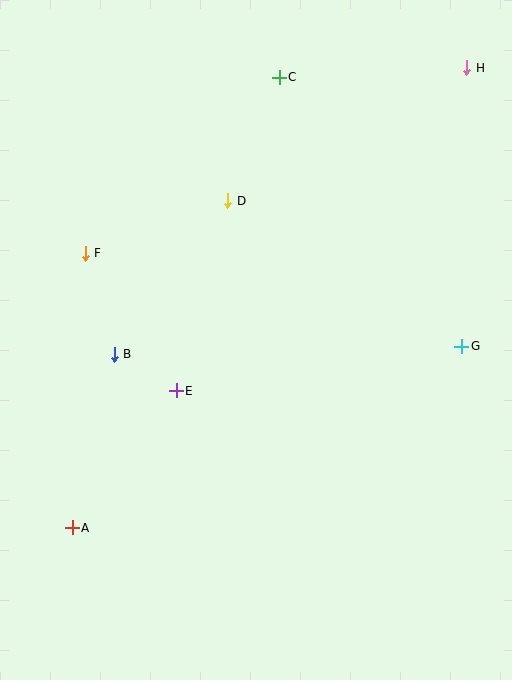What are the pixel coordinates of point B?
Point B is at (114, 354).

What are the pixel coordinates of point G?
Point G is at (462, 346).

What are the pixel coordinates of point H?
Point H is at (467, 68).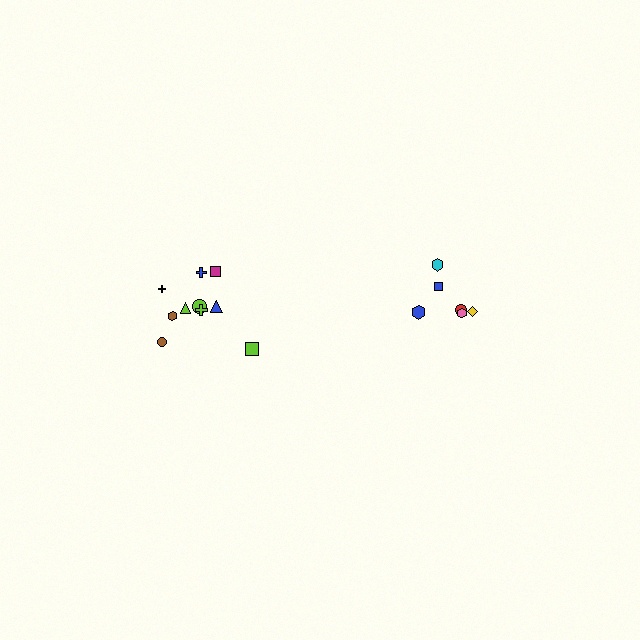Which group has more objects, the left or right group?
The left group.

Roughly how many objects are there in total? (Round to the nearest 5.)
Roughly 15 objects in total.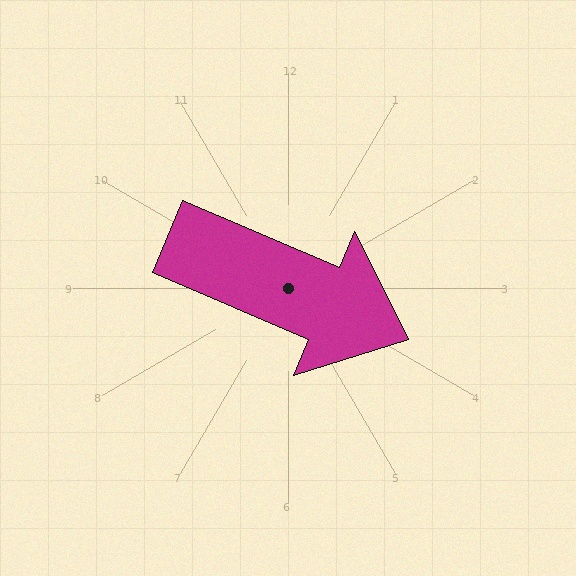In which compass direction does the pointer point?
Southeast.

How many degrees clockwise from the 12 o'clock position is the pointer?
Approximately 113 degrees.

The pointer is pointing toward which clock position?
Roughly 4 o'clock.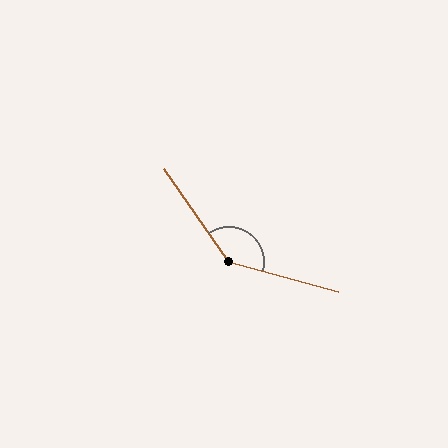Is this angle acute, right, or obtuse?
It is obtuse.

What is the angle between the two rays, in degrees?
Approximately 140 degrees.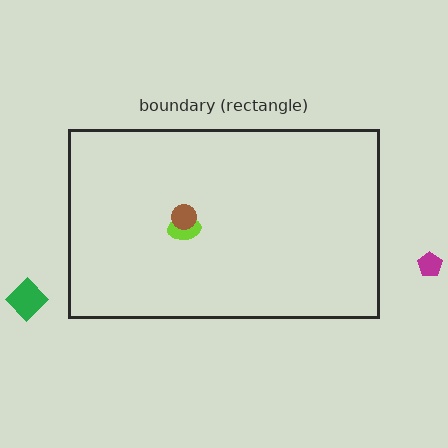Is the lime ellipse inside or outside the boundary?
Inside.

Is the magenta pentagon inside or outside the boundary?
Outside.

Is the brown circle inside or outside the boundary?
Inside.